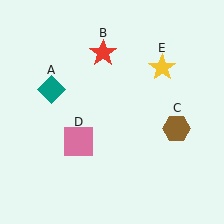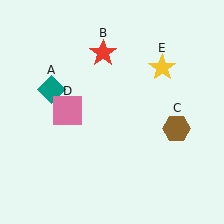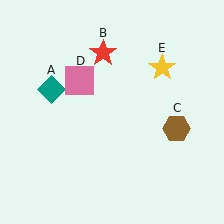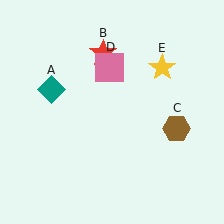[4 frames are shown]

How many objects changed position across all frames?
1 object changed position: pink square (object D).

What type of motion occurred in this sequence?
The pink square (object D) rotated clockwise around the center of the scene.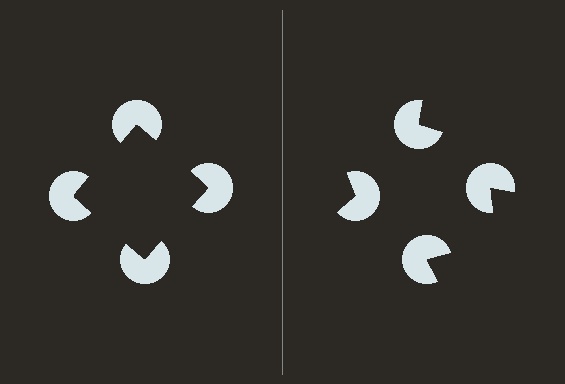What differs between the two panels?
The pac-man discs are positioned identically on both sides; only the wedge orientations differ. On the left they align to a square; on the right they are misaligned.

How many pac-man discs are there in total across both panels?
8 — 4 on each side.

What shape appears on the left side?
An illusory square.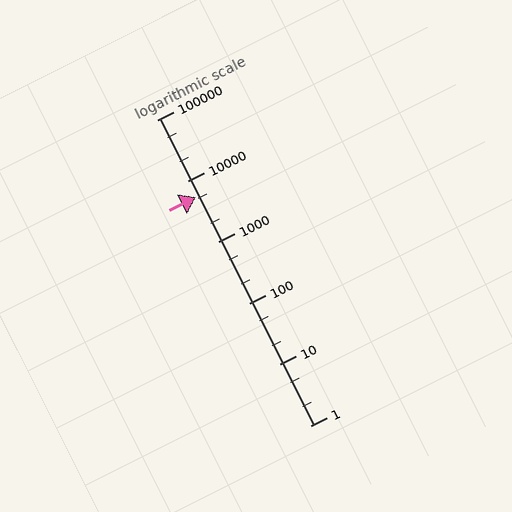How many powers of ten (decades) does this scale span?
The scale spans 5 decades, from 1 to 100000.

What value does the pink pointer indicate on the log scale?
The pointer indicates approximately 5400.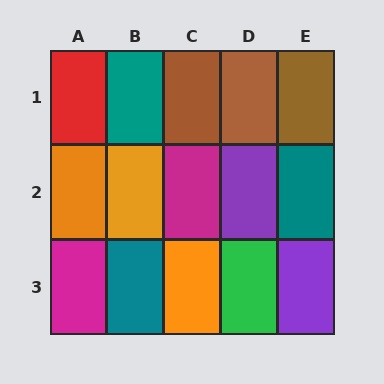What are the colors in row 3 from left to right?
Magenta, teal, orange, green, purple.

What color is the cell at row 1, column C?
Brown.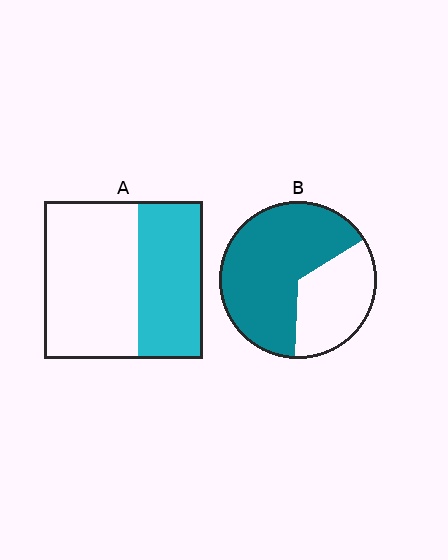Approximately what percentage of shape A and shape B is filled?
A is approximately 40% and B is approximately 65%.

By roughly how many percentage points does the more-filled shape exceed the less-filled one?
By roughly 25 percentage points (B over A).